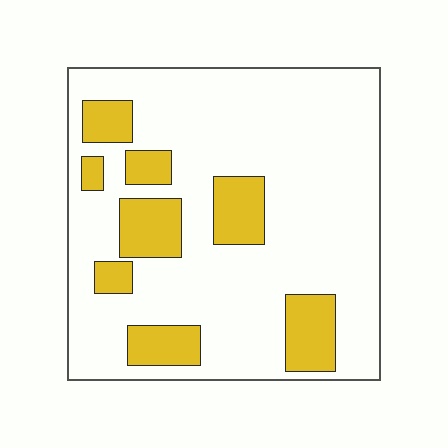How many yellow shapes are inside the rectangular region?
8.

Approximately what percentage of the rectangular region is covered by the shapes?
Approximately 20%.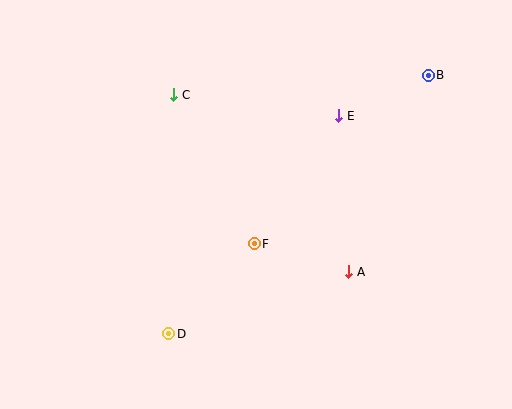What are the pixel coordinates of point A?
Point A is at (349, 272).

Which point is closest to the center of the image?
Point F at (254, 244) is closest to the center.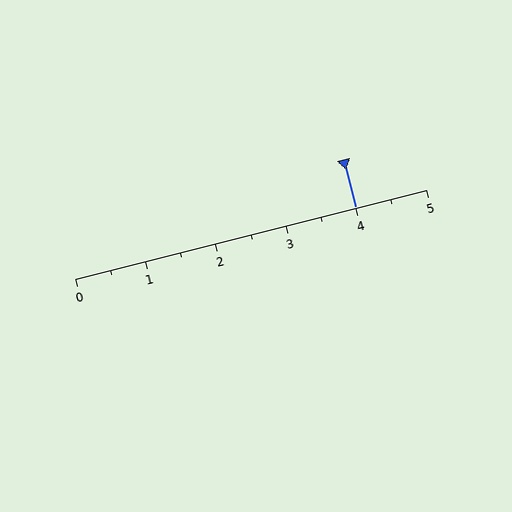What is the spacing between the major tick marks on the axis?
The major ticks are spaced 1 apart.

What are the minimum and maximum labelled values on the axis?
The axis runs from 0 to 5.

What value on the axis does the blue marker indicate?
The marker indicates approximately 4.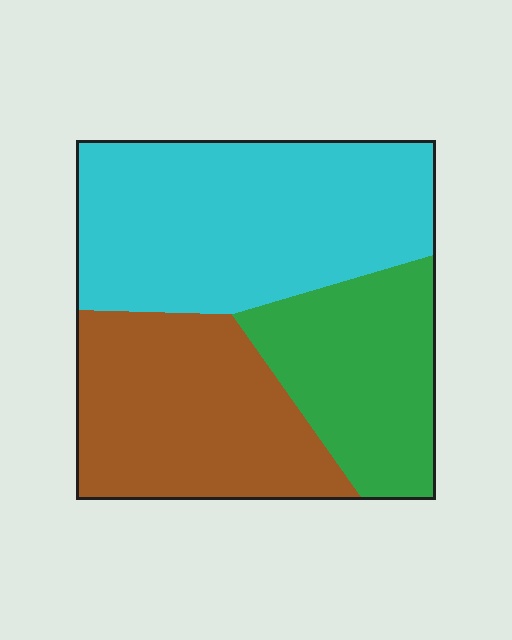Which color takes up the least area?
Green, at roughly 25%.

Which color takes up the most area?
Cyan, at roughly 45%.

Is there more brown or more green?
Brown.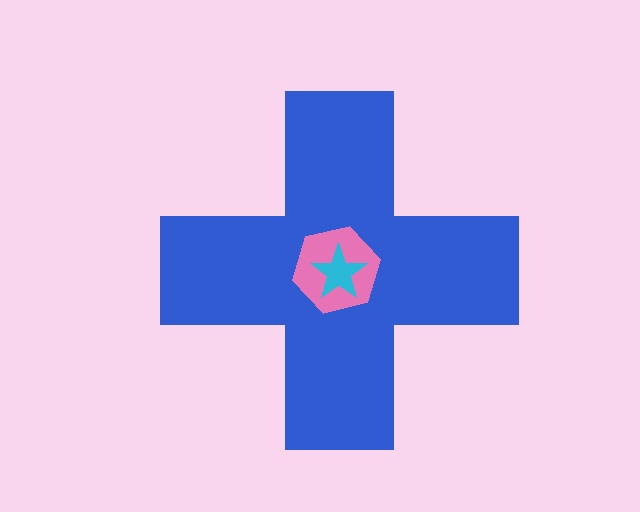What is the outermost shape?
The blue cross.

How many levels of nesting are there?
3.